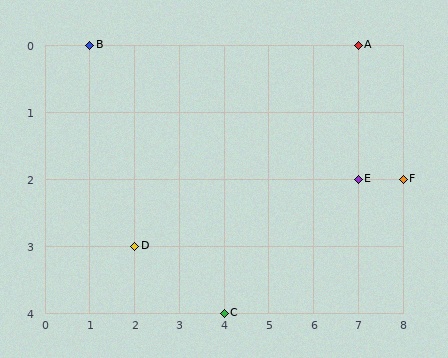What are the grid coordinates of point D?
Point D is at grid coordinates (2, 3).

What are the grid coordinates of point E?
Point E is at grid coordinates (7, 2).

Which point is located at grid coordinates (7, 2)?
Point E is at (7, 2).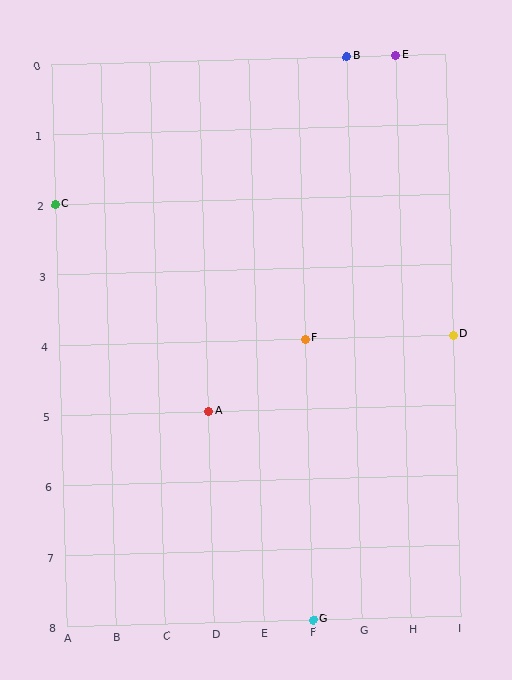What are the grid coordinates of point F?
Point F is at grid coordinates (F, 4).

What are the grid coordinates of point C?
Point C is at grid coordinates (A, 2).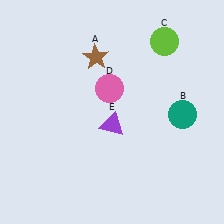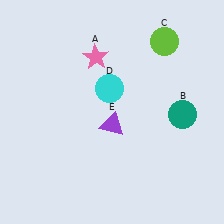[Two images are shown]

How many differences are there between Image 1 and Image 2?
There are 2 differences between the two images.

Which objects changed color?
A changed from brown to pink. D changed from pink to cyan.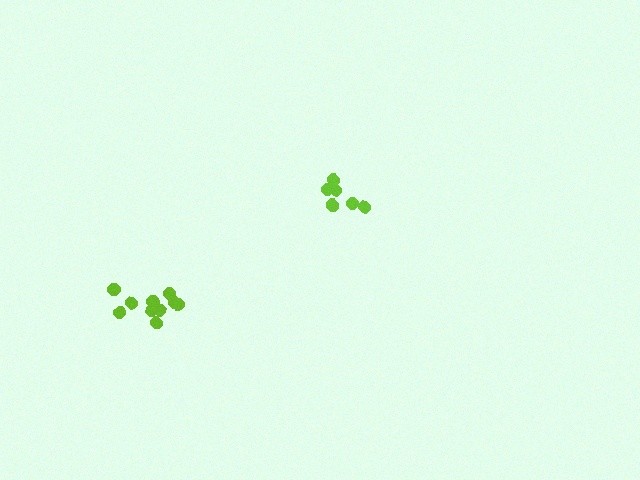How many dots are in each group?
Group 1: 10 dots, Group 2: 6 dots (16 total).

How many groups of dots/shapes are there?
There are 2 groups.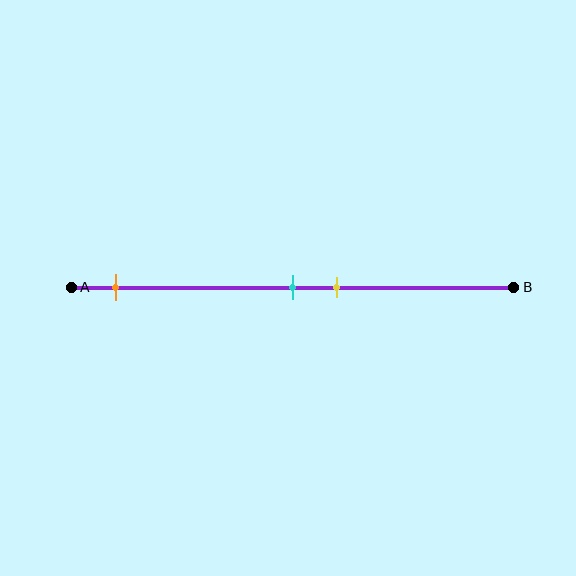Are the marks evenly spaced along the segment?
No, the marks are not evenly spaced.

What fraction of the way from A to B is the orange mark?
The orange mark is approximately 10% (0.1) of the way from A to B.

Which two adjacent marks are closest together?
The cyan and yellow marks are the closest adjacent pair.